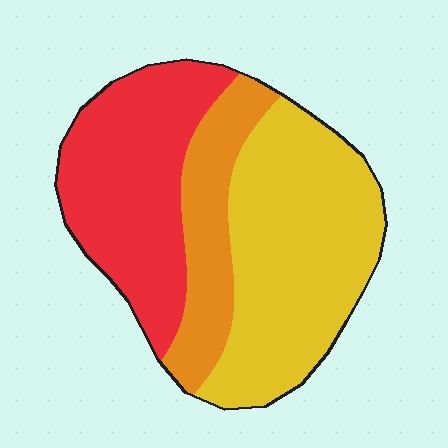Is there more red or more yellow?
Yellow.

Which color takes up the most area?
Yellow, at roughly 45%.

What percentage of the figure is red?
Red covers 36% of the figure.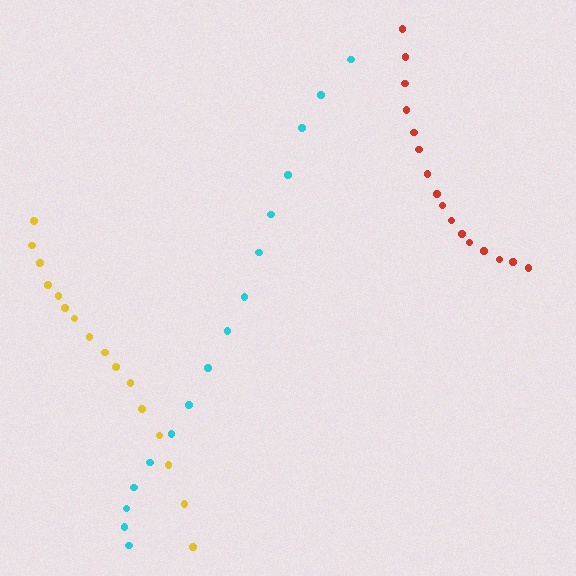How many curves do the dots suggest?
There are 3 distinct paths.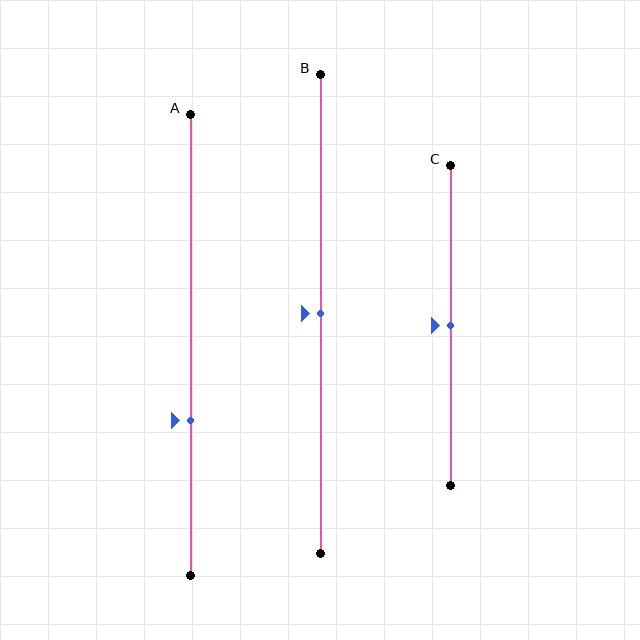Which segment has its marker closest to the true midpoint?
Segment B has its marker closest to the true midpoint.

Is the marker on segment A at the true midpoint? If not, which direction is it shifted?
No, the marker on segment A is shifted downward by about 16% of the segment length.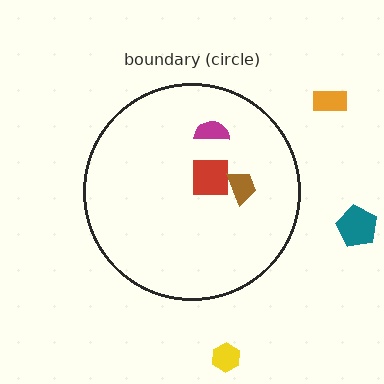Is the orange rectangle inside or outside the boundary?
Outside.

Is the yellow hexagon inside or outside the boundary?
Outside.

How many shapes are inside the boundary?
3 inside, 3 outside.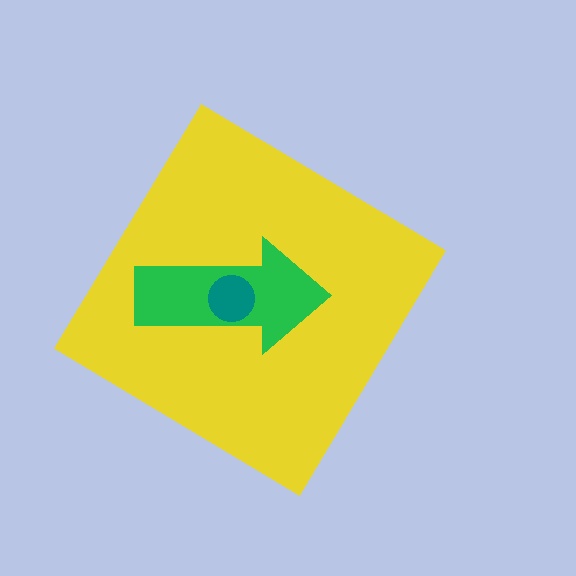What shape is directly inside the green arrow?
The teal circle.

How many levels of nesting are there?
3.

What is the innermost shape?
The teal circle.